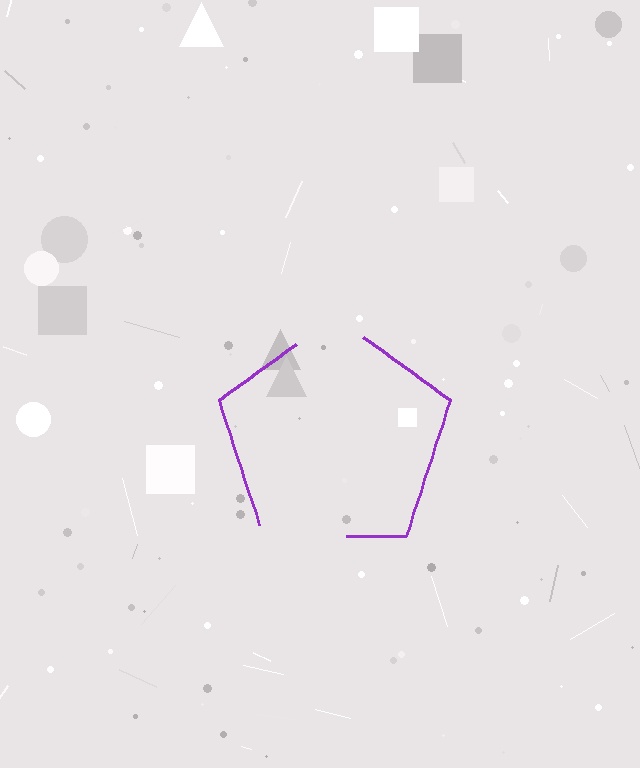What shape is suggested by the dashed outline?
The dashed outline suggests a pentagon.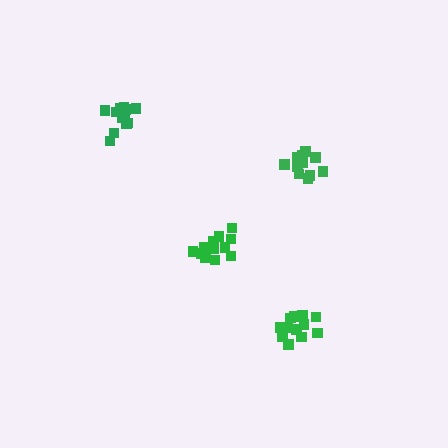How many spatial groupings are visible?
There are 4 spatial groupings.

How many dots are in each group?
Group 1: 12 dots, Group 2: 13 dots, Group 3: 12 dots, Group 4: 12 dots (49 total).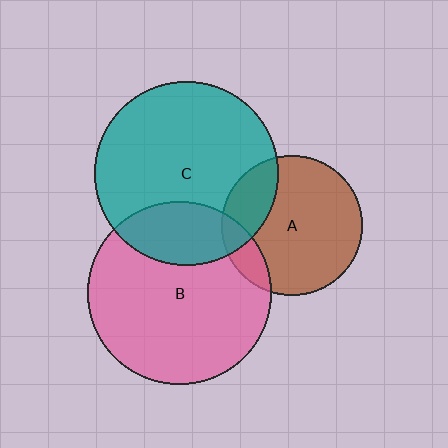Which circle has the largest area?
Circle C (teal).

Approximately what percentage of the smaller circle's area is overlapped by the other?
Approximately 15%.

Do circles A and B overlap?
Yes.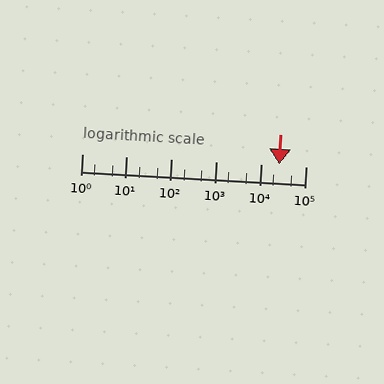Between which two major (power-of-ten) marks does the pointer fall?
The pointer is between 10000 and 100000.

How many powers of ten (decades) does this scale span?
The scale spans 5 decades, from 1 to 100000.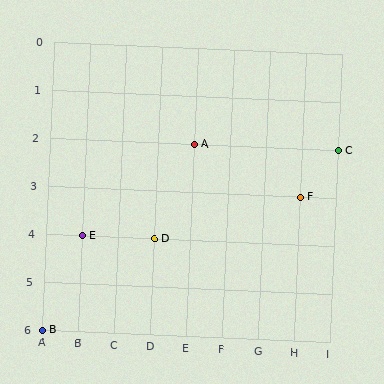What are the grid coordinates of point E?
Point E is at grid coordinates (B, 4).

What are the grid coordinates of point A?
Point A is at grid coordinates (E, 2).